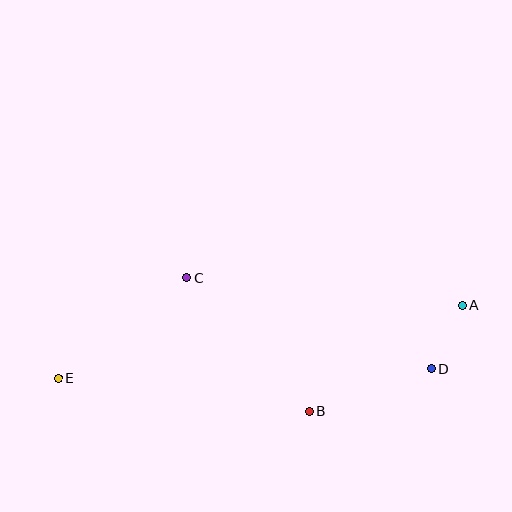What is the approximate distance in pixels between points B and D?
The distance between B and D is approximately 128 pixels.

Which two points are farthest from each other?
Points A and E are farthest from each other.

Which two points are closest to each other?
Points A and D are closest to each other.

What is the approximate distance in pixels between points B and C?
The distance between B and C is approximately 182 pixels.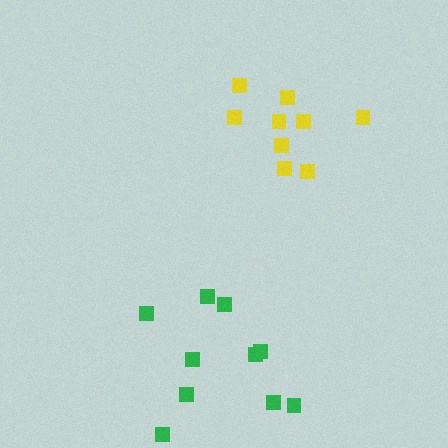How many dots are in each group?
Group 1: 10 dots, Group 2: 9 dots (19 total).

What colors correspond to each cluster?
The clusters are colored: green, yellow.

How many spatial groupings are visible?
There are 2 spatial groupings.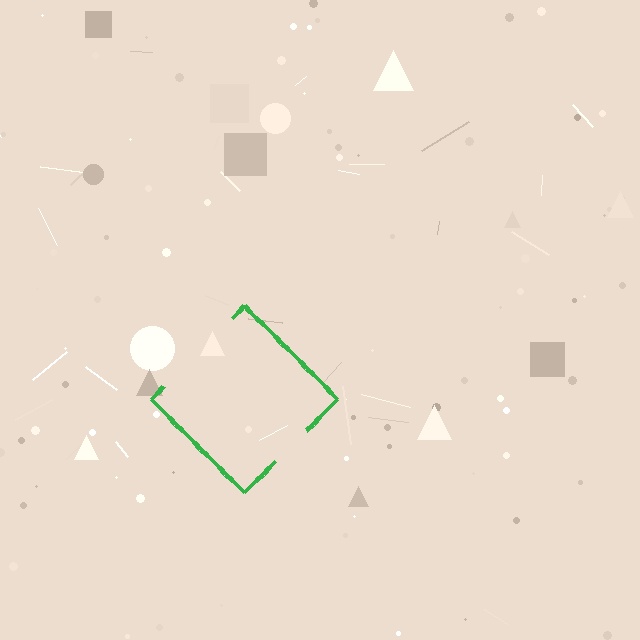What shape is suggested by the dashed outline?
The dashed outline suggests a diamond.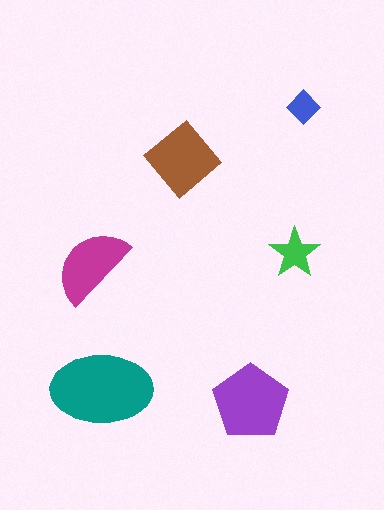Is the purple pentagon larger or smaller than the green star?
Larger.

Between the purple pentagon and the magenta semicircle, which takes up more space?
The purple pentagon.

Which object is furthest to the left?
The magenta semicircle is leftmost.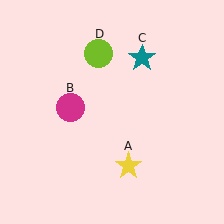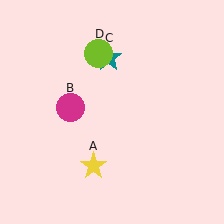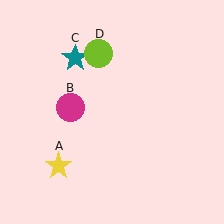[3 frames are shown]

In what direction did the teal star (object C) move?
The teal star (object C) moved left.